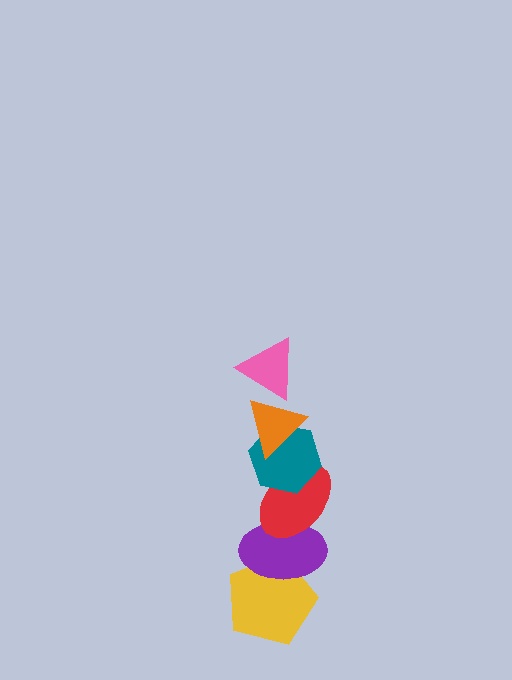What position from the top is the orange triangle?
The orange triangle is 2nd from the top.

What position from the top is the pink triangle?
The pink triangle is 1st from the top.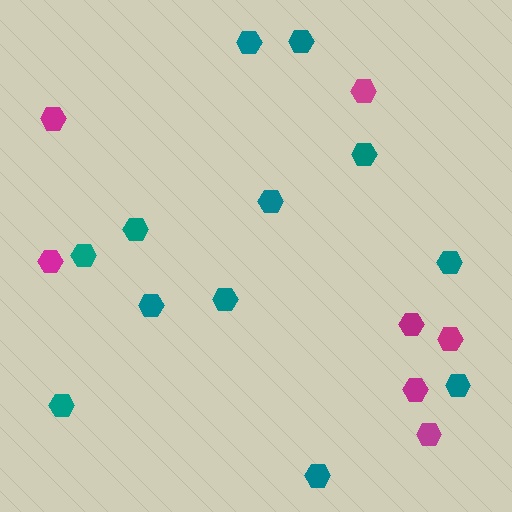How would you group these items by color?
There are 2 groups: one group of magenta hexagons (7) and one group of teal hexagons (12).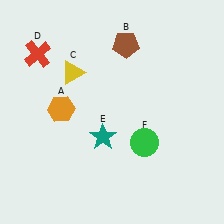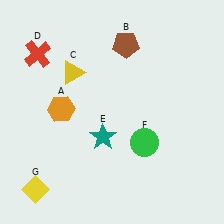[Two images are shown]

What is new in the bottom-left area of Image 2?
A yellow diamond (G) was added in the bottom-left area of Image 2.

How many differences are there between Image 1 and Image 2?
There is 1 difference between the two images.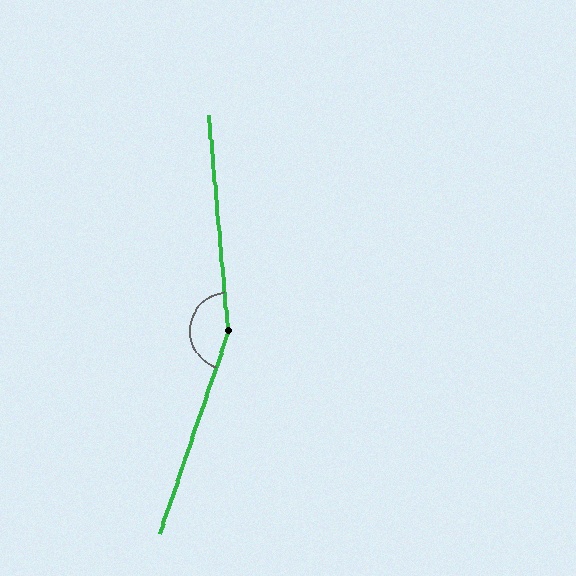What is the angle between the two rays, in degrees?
Approximately 156 degrees.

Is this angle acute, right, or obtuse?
It is obtuse.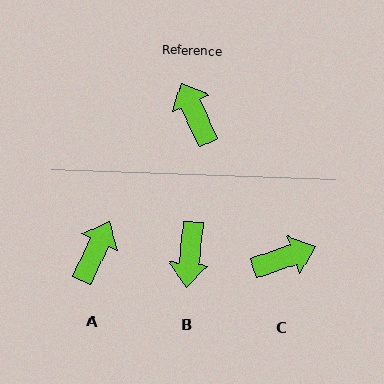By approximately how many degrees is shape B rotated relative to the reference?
Approximately 150 degrees counter-clockwise.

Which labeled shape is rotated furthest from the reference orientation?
B, about 150 degrees away.